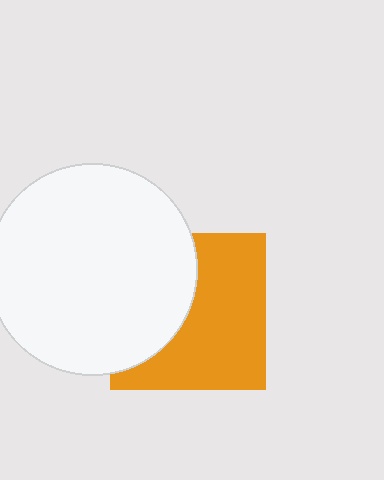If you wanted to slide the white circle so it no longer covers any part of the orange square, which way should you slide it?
Slide it left — that is the most direct way to separate the two shapes.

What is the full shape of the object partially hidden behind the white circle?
The partially hidden object is an orange square.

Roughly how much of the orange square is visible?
About half of it is visible (roughly 58%).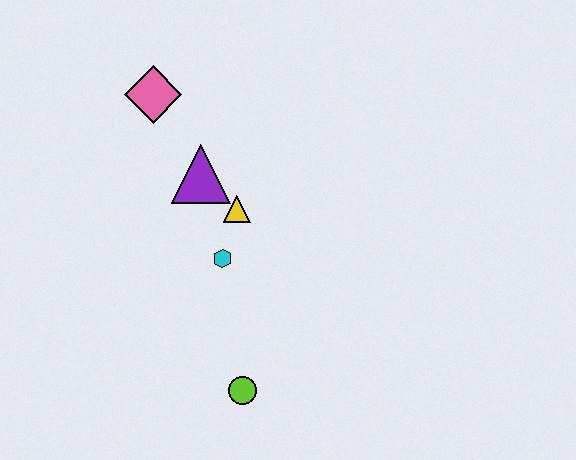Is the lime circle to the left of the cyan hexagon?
No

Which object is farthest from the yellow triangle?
The lime circle is farthest from the yellow triangle.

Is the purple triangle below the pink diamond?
Yes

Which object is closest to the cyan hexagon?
The yellow triangle is closest to the cyan hexagon.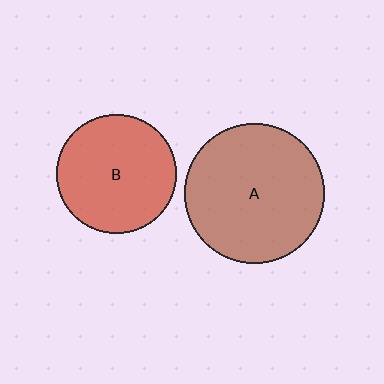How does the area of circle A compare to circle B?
Approximately 1.4 times.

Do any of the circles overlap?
No, none of the circles overlap.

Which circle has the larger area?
Circle A (brown).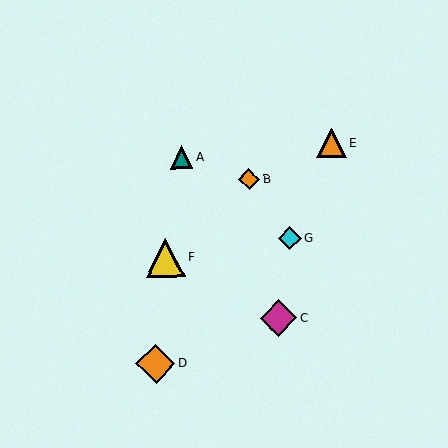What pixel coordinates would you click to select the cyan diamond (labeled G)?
Click at (290, 238) to select the cyan diamond G.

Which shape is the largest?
The orange diamond (labeled D) is the largest.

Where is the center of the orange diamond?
The center of the orange diamond is at (249, 179).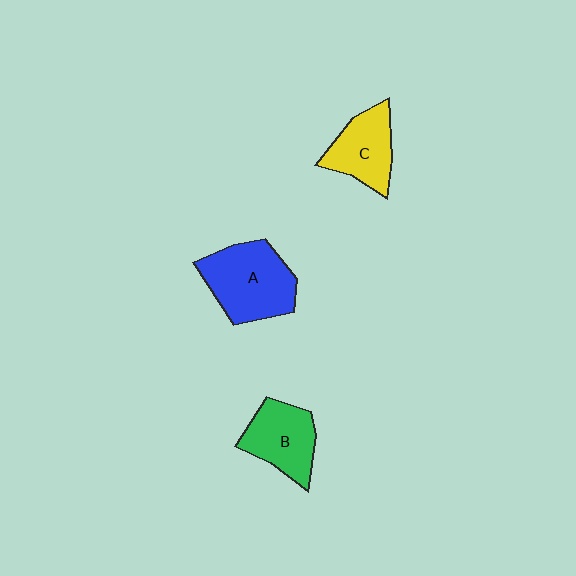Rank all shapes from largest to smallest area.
From largest to smallest: A (blue), B (green), C (yellow).